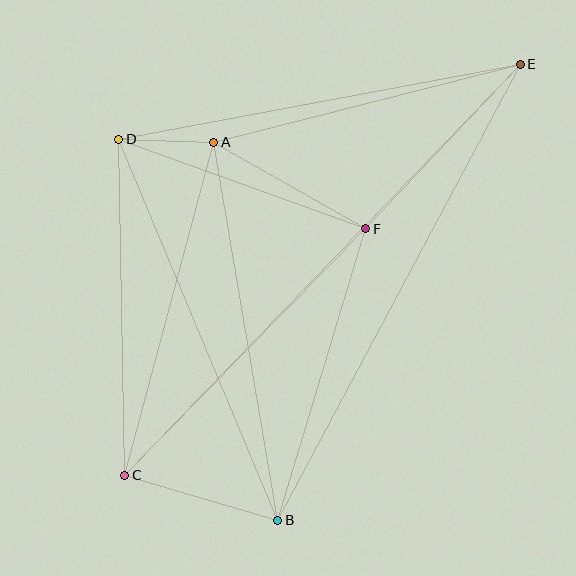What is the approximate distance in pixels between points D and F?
The distance between D and F is approximately 263 pixels.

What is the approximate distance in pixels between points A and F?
The distance between A and F is approximately 175 pixels.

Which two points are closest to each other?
Points A and D are closest to each other.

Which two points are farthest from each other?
Points C and E are farthest from each other.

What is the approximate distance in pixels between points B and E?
The distance between B and E is approximately 517 pixels.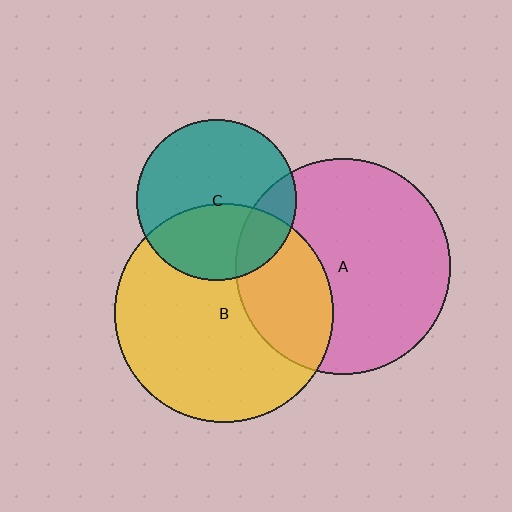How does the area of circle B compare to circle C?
Approximately 1.9 times.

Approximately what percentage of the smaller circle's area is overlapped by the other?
Approximately 30%.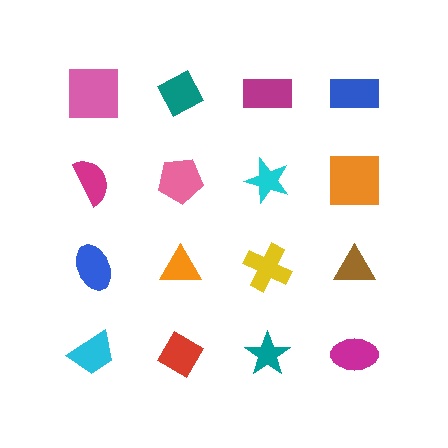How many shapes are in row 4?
4 shapes.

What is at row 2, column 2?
A pink pentagon.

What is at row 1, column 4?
A blue rectangle.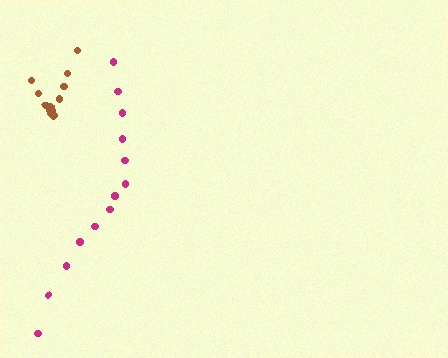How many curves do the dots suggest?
There are 2 distinct paths.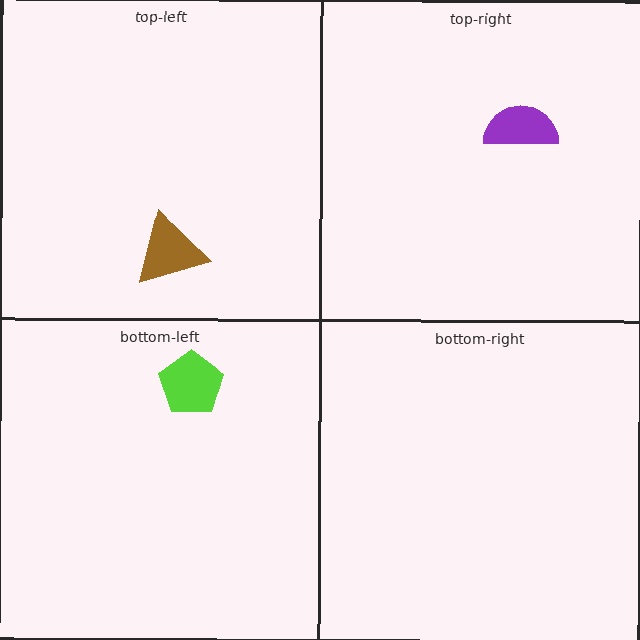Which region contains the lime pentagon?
The bottom-left region.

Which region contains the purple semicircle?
The top-right region.